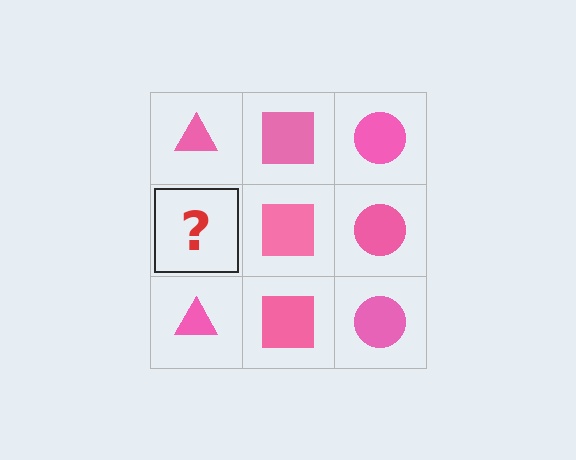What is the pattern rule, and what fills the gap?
The rule is that each column has a consistent shape. The gap should be filled with a pink triangle.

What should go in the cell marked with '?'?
The missing cell should contain a pink triangle.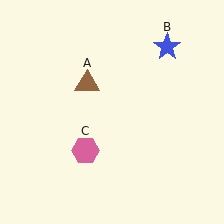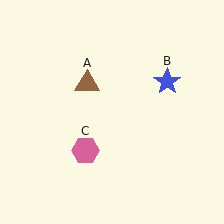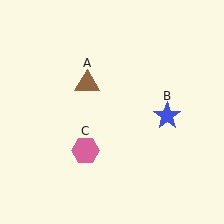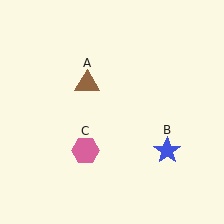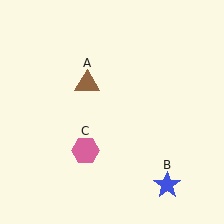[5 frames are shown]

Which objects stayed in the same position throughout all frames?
Brown triangle (object A) and pink hexagon (object C) remained stationary.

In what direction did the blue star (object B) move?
The blue star (object B) moved down.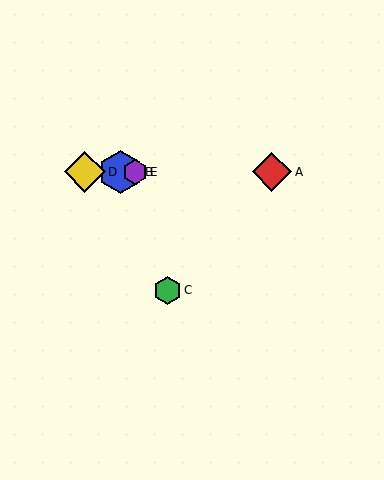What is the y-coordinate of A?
Object A is at y≈172.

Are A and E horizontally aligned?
Yes, both are at y≈172.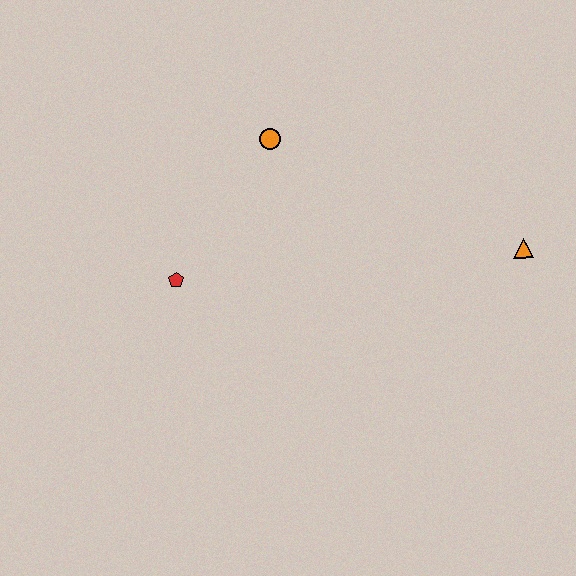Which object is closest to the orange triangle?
The orange circle is closest to the orange triangle.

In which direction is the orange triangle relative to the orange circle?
The orange triangle is to the right of the orange circle.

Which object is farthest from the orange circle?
The orange triangle is farthest from the orange circle.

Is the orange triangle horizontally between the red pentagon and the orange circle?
No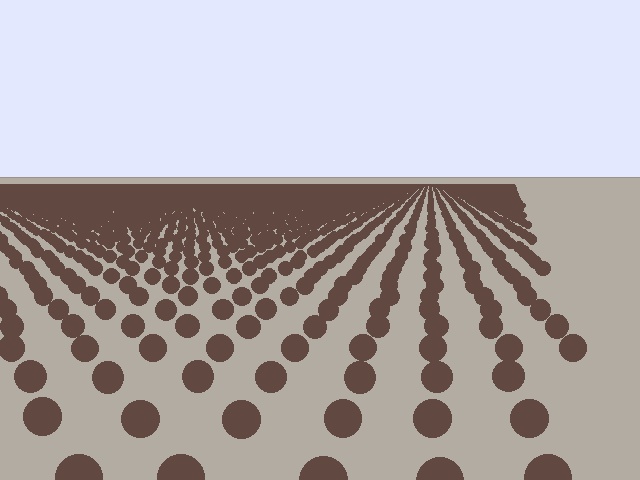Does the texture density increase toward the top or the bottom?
Density increases toward the top.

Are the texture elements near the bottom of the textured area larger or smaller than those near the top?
Larger. Near the bottom, elements are closer to the viewer and appear at a bigger on-screen size.